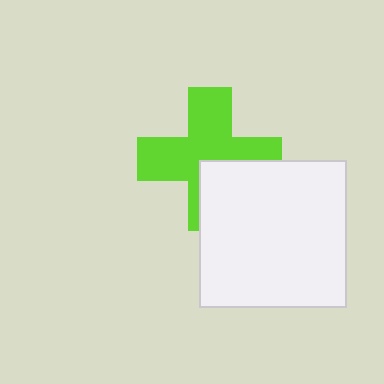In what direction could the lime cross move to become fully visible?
The lime cross could move toward the upper-left. That would shift it out from behind the white square entirely.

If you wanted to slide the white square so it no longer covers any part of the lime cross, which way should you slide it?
Slide it toward the lower-right — that is the most direct way to separate the two shapes.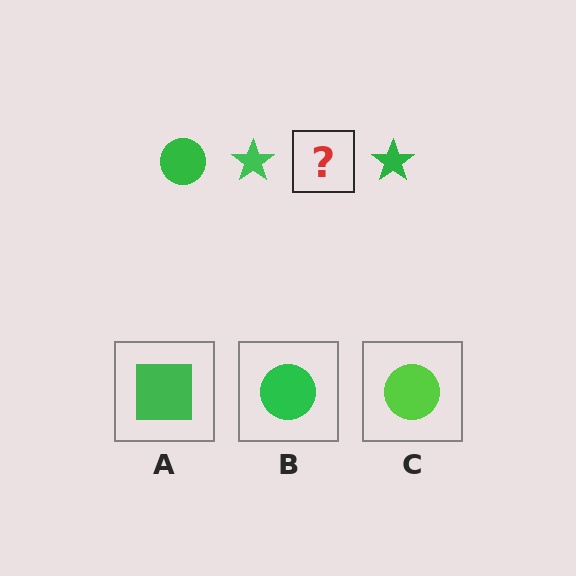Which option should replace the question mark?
Option B.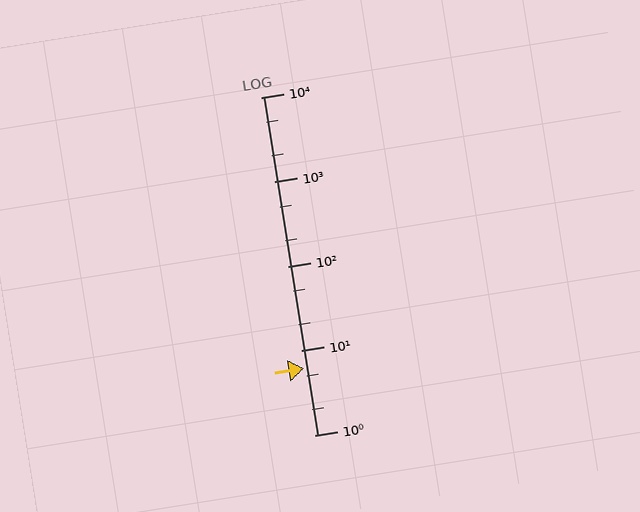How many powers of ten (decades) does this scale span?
The scale spans 4 decades, from 1 to 10000.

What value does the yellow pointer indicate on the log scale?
The pointer indicates approximately 6.1.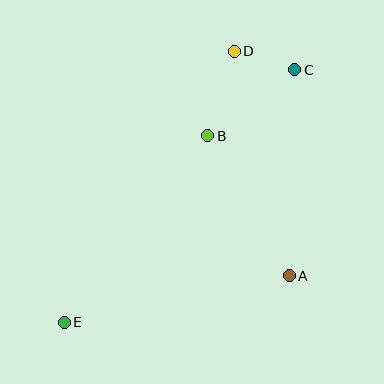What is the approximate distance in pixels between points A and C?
The distance between A and C is approximately 206 pixels.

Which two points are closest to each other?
Points C and D are closest to each other.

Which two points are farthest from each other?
Points C and E are farthest from each other.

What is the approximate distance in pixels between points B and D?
The distance between B and D is approximately 88 pixels.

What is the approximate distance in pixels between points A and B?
The distance between A and B is approximately 162 pixels.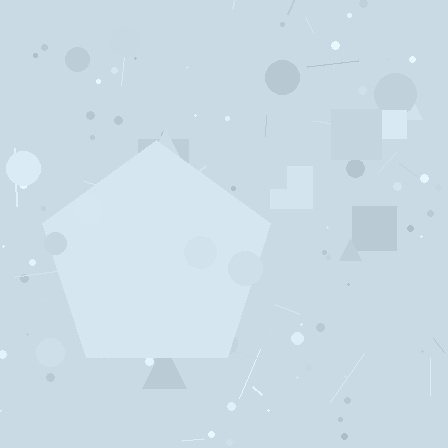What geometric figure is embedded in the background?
A pentagon is embedded in the background.